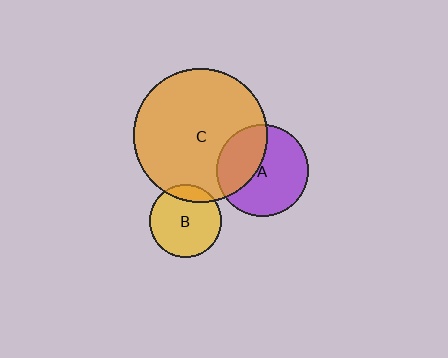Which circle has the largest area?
Circle C (orange).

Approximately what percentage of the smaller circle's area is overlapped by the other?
Approximately 15%.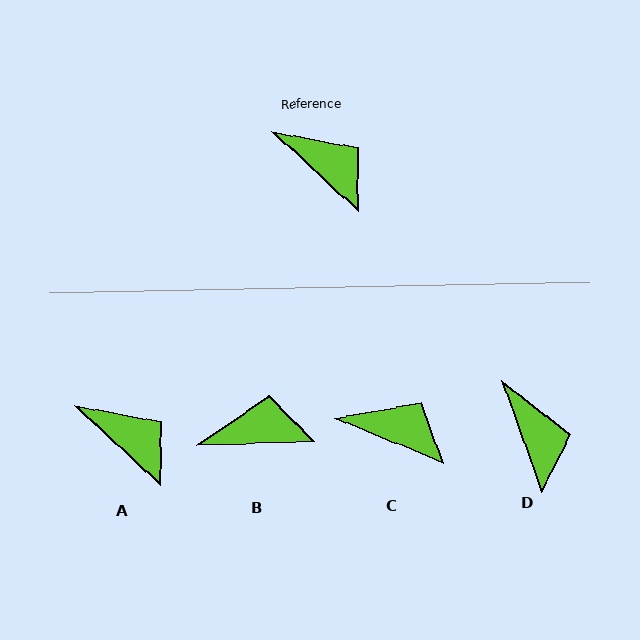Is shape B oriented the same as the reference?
No, it is off by about 45 degrees.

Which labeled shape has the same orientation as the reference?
A.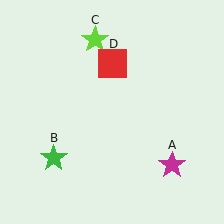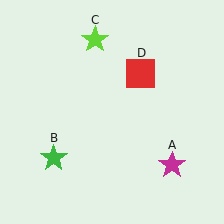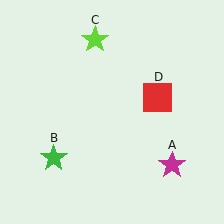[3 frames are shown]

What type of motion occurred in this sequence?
The red square (object D) rotated clockwise around the center of the scene.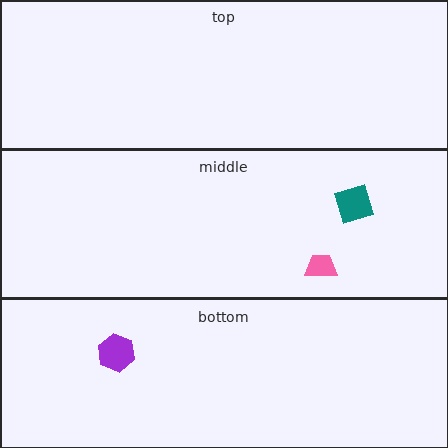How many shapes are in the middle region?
2.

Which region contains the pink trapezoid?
The middle region.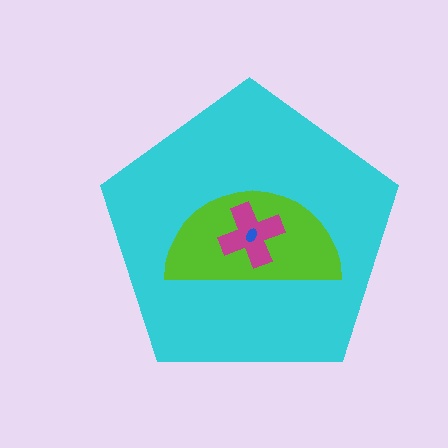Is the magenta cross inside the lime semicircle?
Yes.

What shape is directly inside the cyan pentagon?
The lime semicircle.